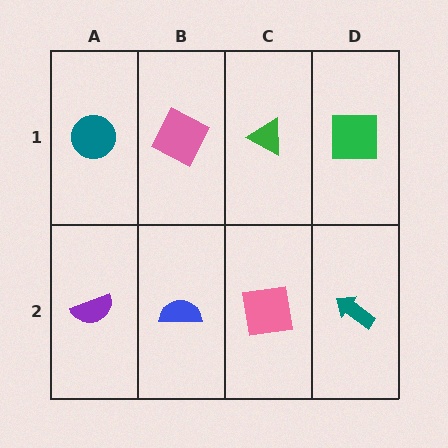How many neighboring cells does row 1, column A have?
2.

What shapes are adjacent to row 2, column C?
A green triangle (row 1, column C), a blue semicircle (row 2, column B), a teal arrow (row 2, column D).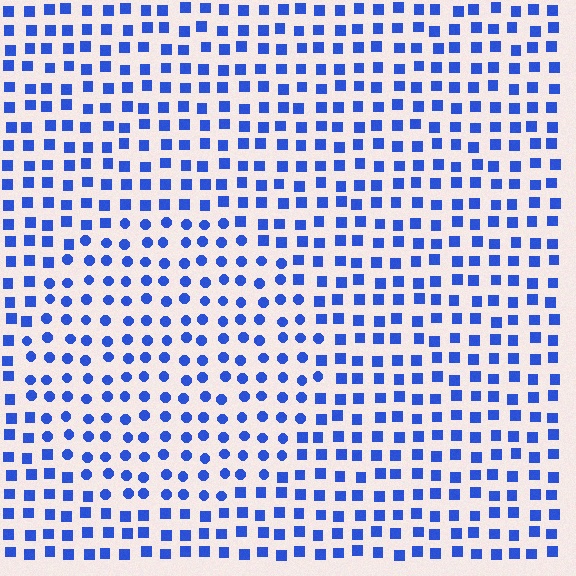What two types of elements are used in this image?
The image uses circles inside the circle region and squares outside it.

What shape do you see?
I see a circle.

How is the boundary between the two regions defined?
The boundary is defined by a change in element shape: circles inside vs. squares outside. All elements share the same color and spacing.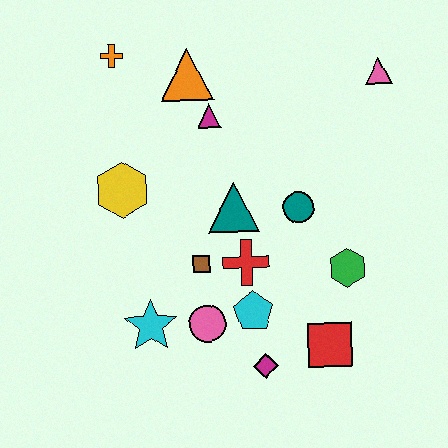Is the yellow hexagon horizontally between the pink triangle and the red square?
No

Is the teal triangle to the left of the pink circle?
No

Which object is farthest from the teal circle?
The orange cross is farthest from the teal circle.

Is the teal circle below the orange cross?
Yes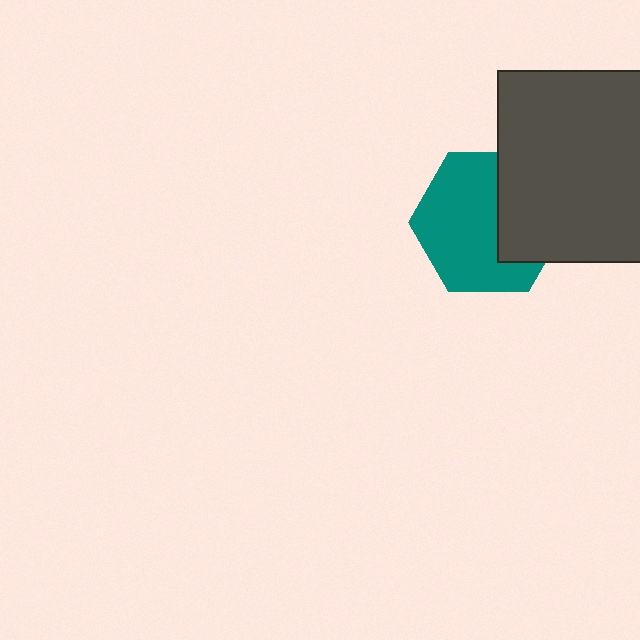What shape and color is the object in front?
The object in front is a dark gray square.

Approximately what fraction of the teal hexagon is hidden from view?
Roughly 36% of the teal hexagon is hidden behind the dark gray square.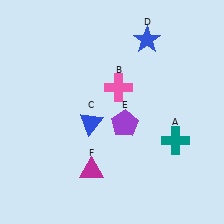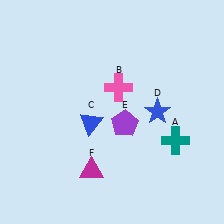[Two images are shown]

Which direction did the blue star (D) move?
The blue star (D) moved down.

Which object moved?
The blue star (D) moved down.